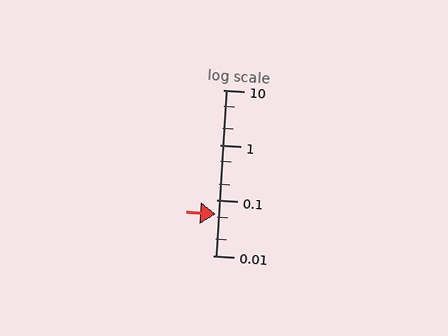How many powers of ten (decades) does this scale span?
The scale spans 3 decades, from 0.01 to 10.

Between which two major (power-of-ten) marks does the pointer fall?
The pointer is between 0.01 and 0.1.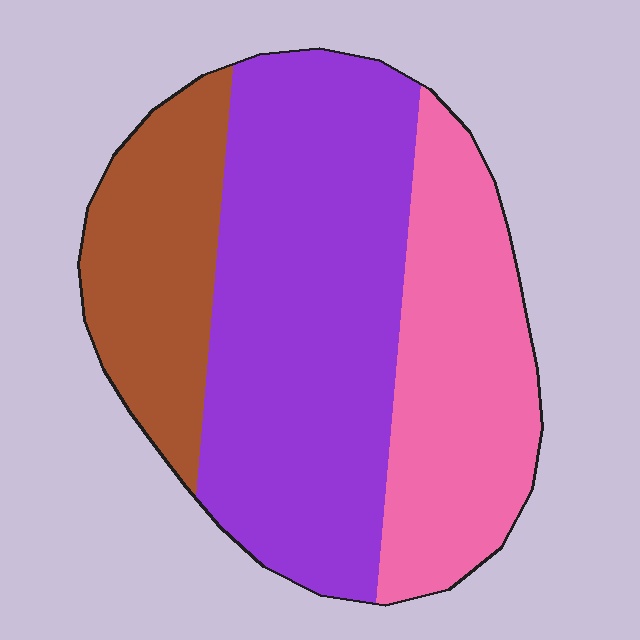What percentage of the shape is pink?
Pink covers 29% of the shape.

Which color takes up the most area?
Purple, at roughly 50%.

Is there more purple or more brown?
Purple.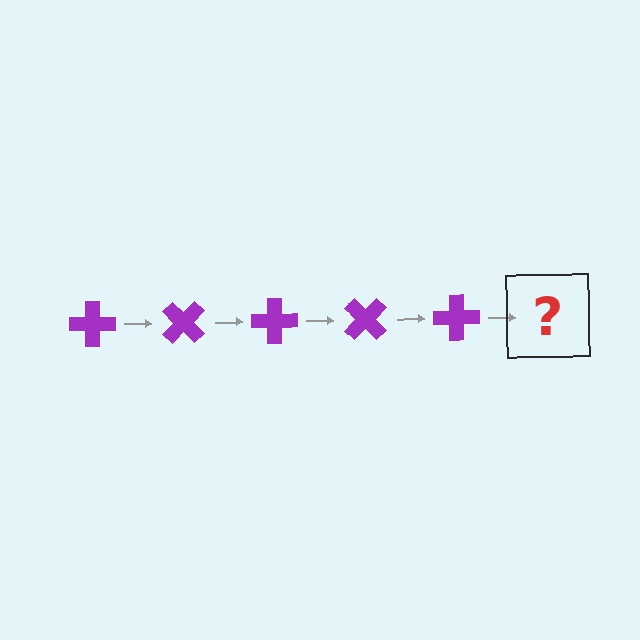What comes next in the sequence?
The next element should be a purple cross rotated 225 degrees.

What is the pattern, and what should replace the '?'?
The pattern is that the cross rotates 45 degrees each step. The '?' should be a purple cross rotated 225 degrees.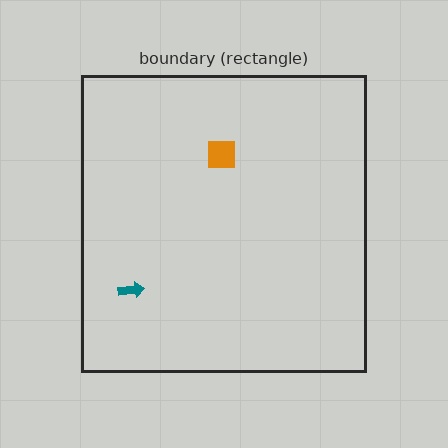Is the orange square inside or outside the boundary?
Inside.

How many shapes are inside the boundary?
2 inside, 0 outside.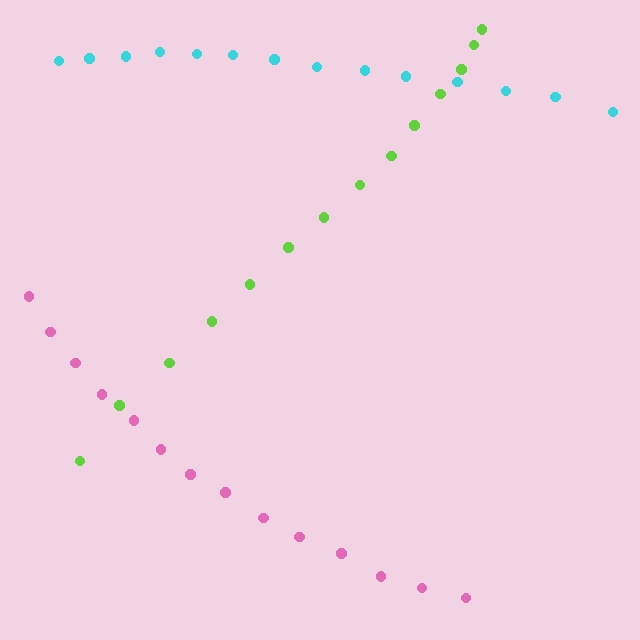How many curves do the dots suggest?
There are 3 distinct paths.